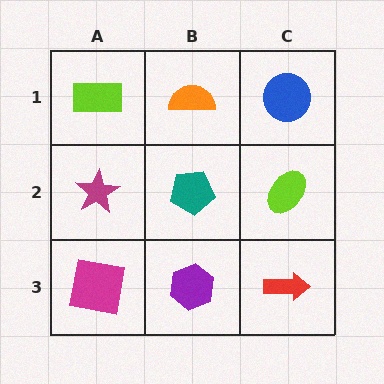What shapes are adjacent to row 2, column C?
A blue circle (row 1, column C), a red arrow (row 3, column C), a teal pentagon (row 2, column B).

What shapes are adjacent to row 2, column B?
An orange semicircle (row 1, column B), a purple hexagon (row 3, column B), a magenta star (row 2, column A), a lime ellipse (row 2, column C).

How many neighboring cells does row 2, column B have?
4.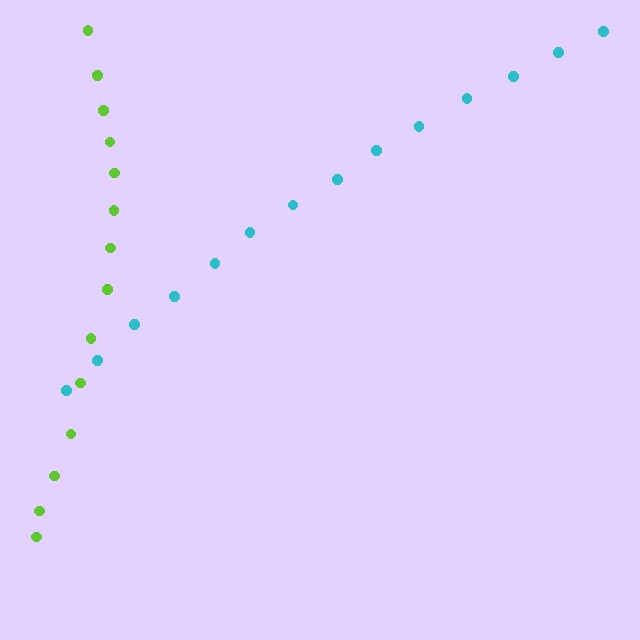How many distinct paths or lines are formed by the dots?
There are 2 distinct paths.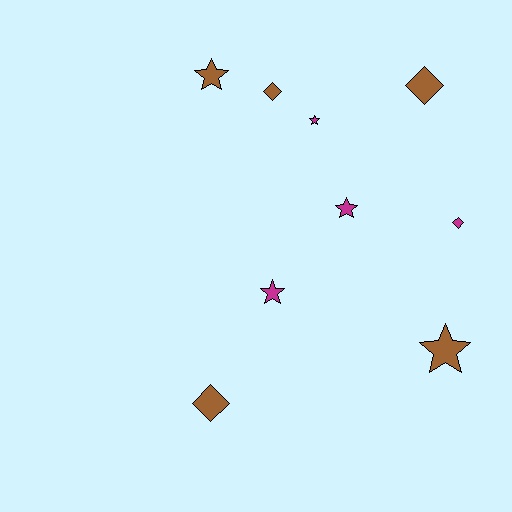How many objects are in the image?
There are 9 objects.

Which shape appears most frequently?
Star, with 5 objects.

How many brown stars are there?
There are 2 brown stars.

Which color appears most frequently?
Brown, with 5 objects.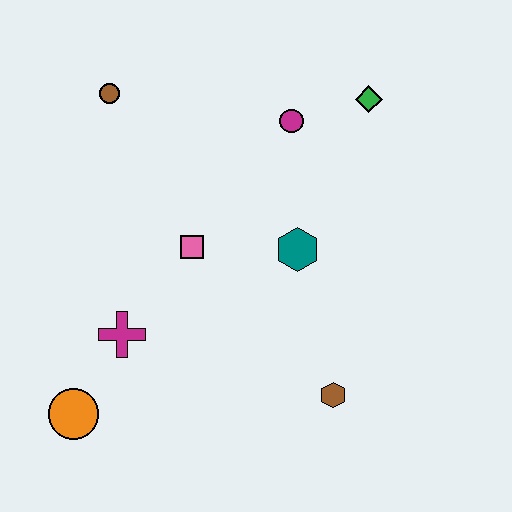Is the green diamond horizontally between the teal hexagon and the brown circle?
No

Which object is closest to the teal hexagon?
The pink square is closest to the teal hexagon.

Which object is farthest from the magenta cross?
The green diamond is farthest from the magenta cross.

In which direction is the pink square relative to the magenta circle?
The pink square is below the magenta circle.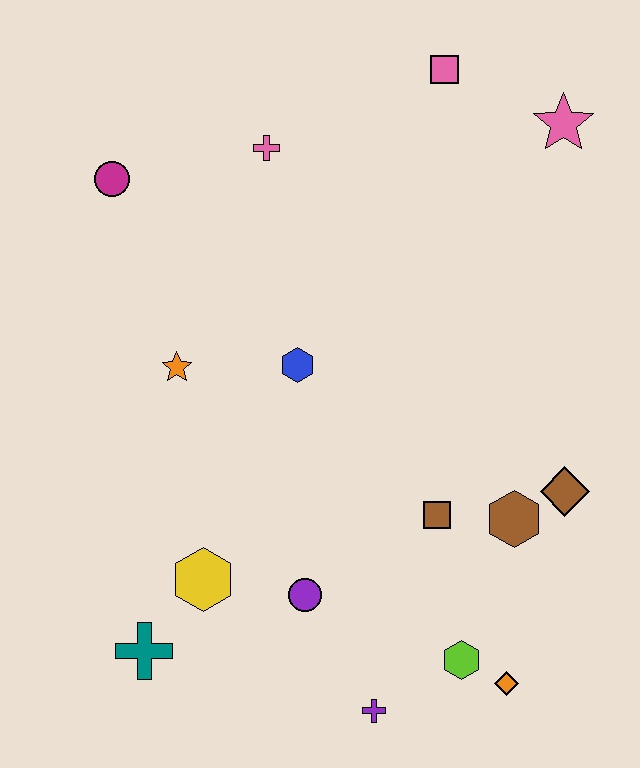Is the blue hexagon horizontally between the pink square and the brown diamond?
No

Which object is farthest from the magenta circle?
The orange diamond is farthest from the magenta circle.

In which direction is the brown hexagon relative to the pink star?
The brown hexagon is below the pink star.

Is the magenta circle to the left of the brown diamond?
Yes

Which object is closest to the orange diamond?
The lime hexagon is closest to the orange diamond.